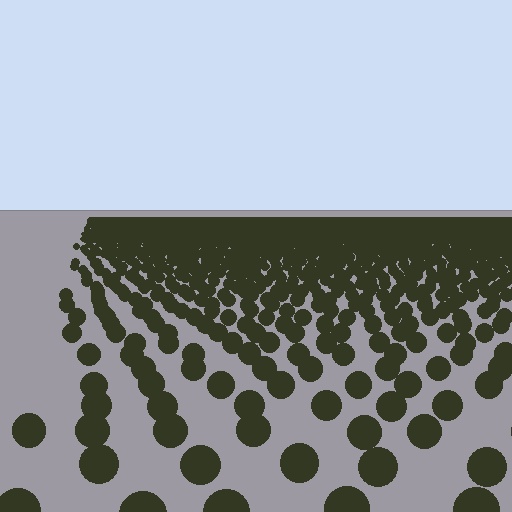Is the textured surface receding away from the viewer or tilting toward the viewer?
The surface is receding away from the viewer. Texture elements get smaller and denser toward the top.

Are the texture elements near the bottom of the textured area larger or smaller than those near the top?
Larger. Near the bottom, elements are closer to the viewer and appear at a bigger on-screen size.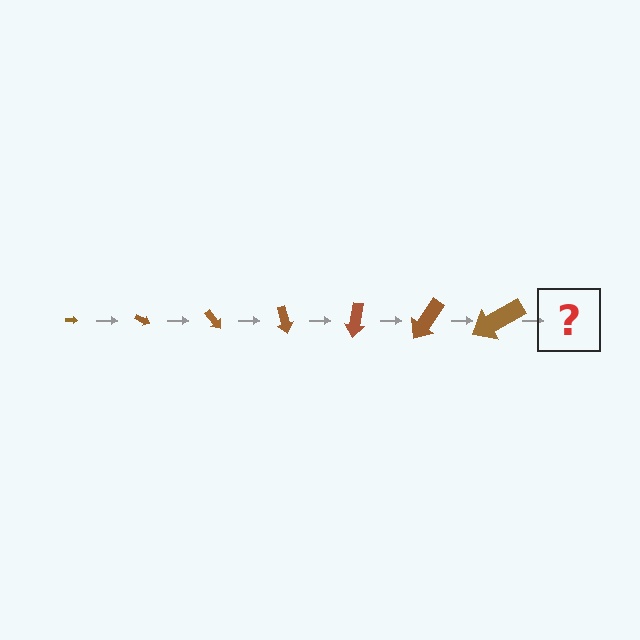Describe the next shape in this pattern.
It should be an arrow, larger than the previous one and rotated 175 degrees from the start.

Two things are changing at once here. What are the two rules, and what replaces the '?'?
The two rules are that the arrow grows larger each step and it rotates 25 degrees each step. The '?' should be an arrow, larger than the previous one and rotated 175 degrees from the start.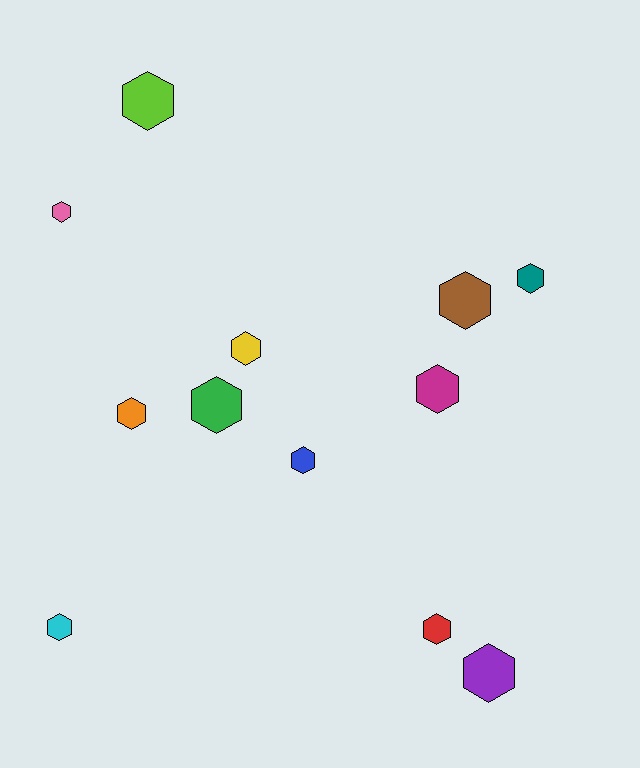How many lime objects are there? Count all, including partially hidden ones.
There is 1 lime object.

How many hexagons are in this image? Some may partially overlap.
There are 12 hexagons.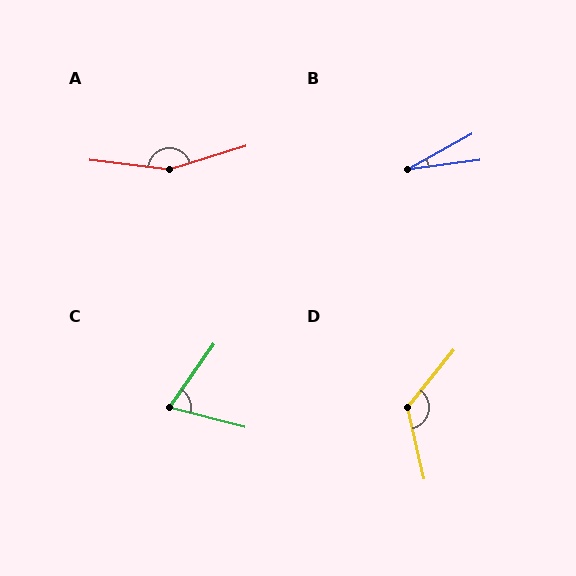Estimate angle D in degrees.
Approximately 128 degrees.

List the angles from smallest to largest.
B (22°), C (70°), D (128°), A (156°).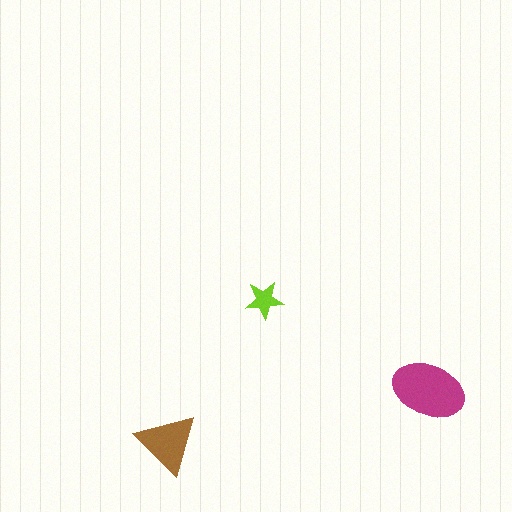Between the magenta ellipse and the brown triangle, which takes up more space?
The magenta ellipse.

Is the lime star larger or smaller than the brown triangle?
Smaller.